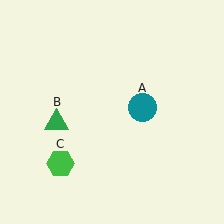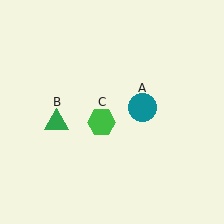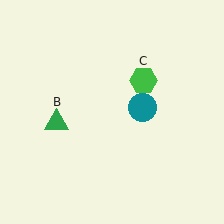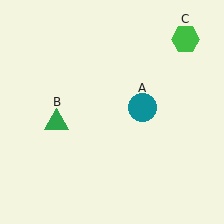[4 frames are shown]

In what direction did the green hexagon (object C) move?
The green hexagon (object C) moved up and to the right.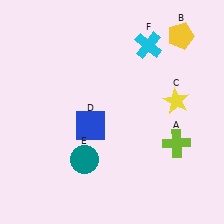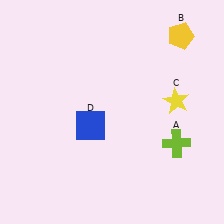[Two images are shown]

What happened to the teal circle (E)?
The teal circle (E) was removed in Image 2. It was in the bottom-left area of Image 1.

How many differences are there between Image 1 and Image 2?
There are 2 differences between the two images.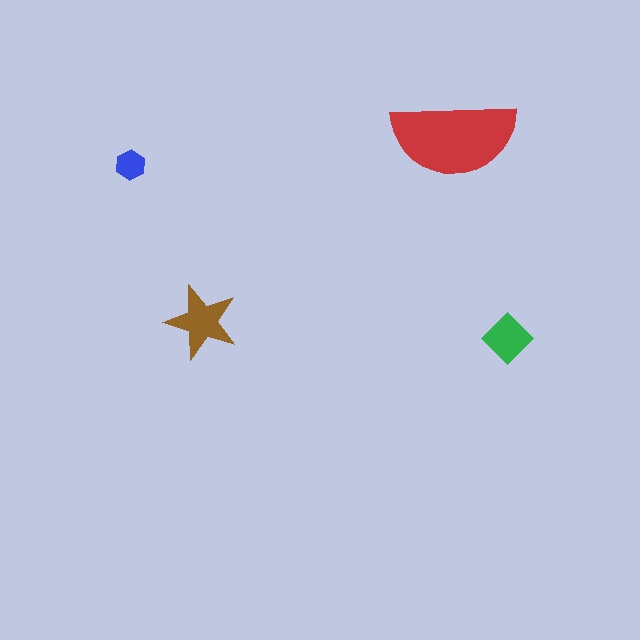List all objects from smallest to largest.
The blue hexagon, the green diamond, the brown star, the red semicircle.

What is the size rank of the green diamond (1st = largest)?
3rd.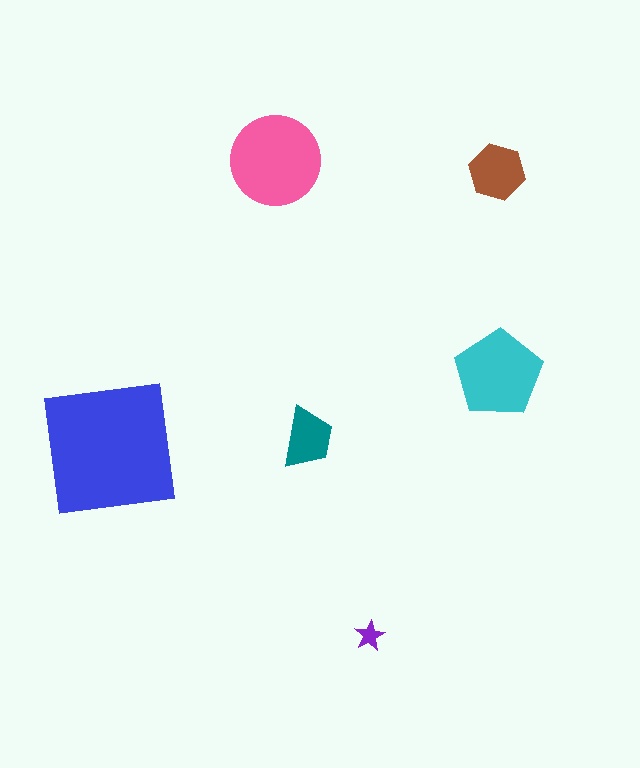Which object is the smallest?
The purple star.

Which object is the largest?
The blue square.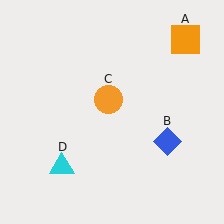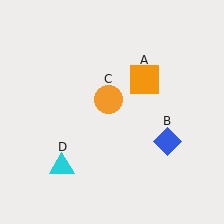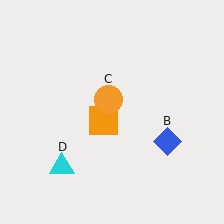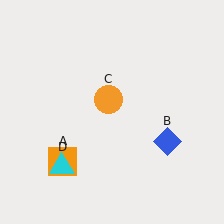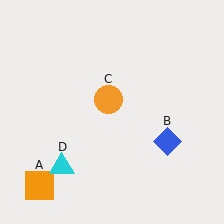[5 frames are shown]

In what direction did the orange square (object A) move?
The orange square (object A) moved down and to the left.